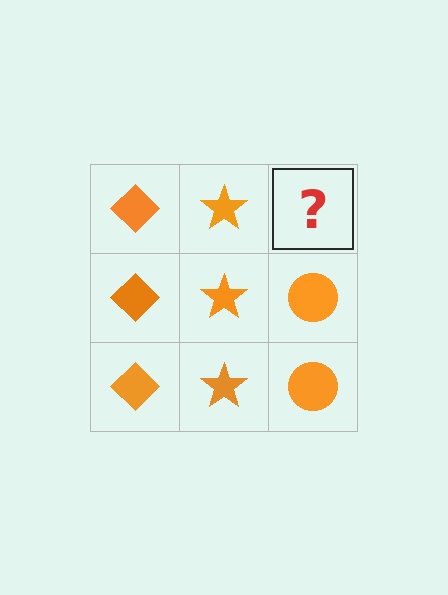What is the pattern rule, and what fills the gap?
The rule is that each column has a consistent shape. The gap should be filled with an orange circle.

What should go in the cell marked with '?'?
The missing cell should contain an orange circle.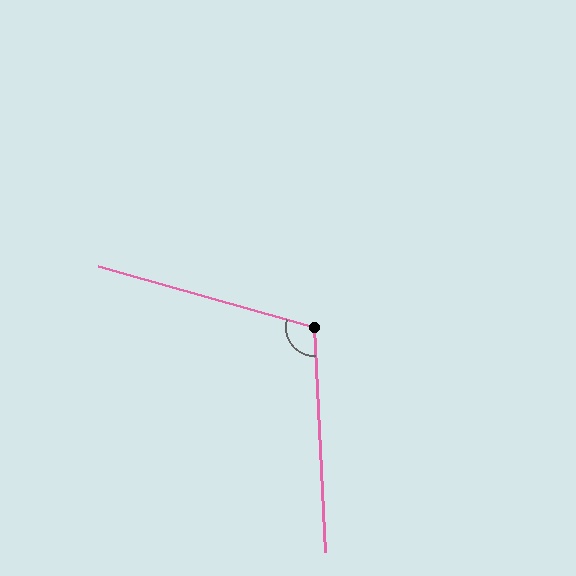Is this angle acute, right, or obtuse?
It is obtuse.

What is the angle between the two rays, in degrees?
Approximately 109 degrees.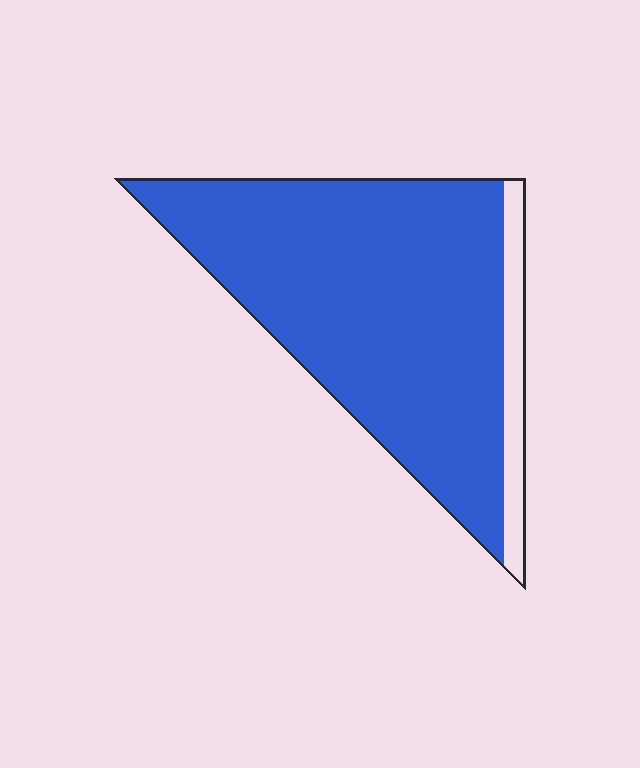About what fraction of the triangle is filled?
About nine tenths (9/10).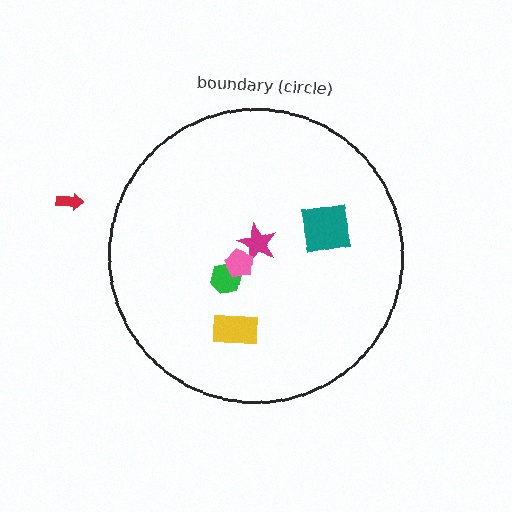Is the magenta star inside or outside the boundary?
Inside.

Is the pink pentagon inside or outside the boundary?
Inside.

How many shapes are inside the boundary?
5 inside, 1 outside.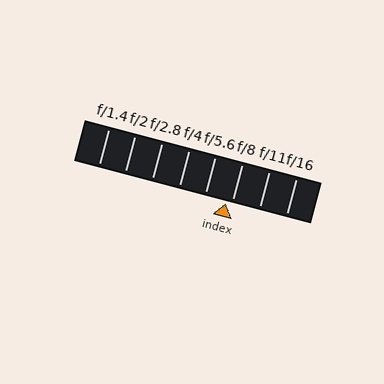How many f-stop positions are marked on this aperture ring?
There are 8 f-stop positions marked.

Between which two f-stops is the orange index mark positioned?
The index mark is between f/5.6 and f/8.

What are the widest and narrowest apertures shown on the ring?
The widest aperture shown is f/1.4 and the narrowest is f/16.